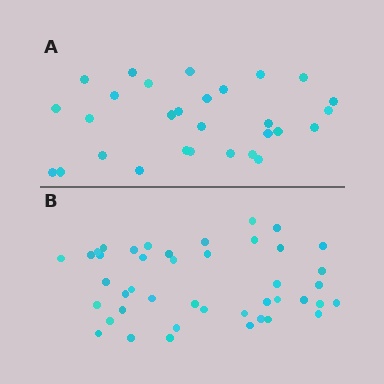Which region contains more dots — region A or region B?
Region B (the bottom region) has more dots.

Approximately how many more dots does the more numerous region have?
Region B has approximately 15 more dots than region A.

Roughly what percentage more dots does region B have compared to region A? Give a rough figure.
About 50% more.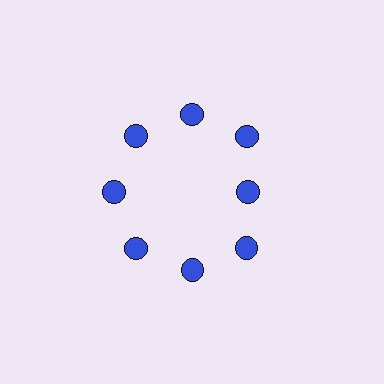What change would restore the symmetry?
The symmetry would be restored by moving it outward, back onto the ring so that all 8 circles sit at equal angles and equal distance from the center.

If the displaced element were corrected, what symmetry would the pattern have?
It would have 8-fold rotational symmetry — the pattern would map onto itself every 45 degrees.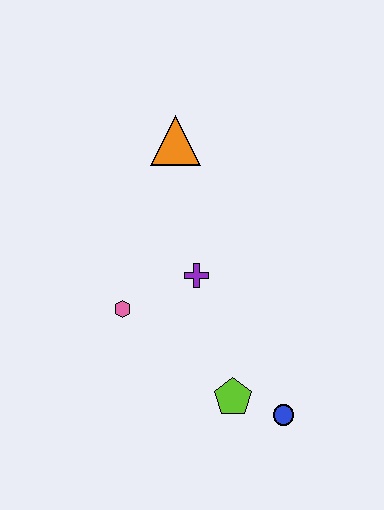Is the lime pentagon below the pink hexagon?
Yes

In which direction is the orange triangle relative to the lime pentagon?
The orange triangle is above the lime pentagon.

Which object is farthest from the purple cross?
The blue circle is farthest from the purple cross.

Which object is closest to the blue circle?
The lime pentagon is closest to the blue circle.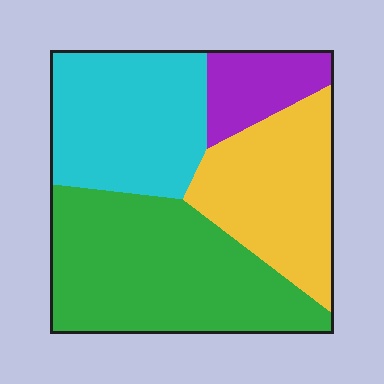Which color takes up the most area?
Green, at roughly 40%.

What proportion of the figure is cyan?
Cyan covers 27% of the figure.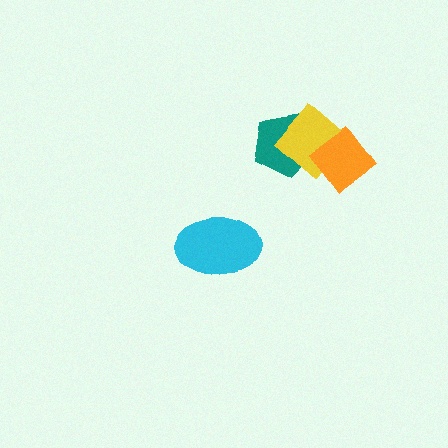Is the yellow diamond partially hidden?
Yes, it is partially covered by another shape.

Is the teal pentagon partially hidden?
Yes, it is partially covered by another shape.